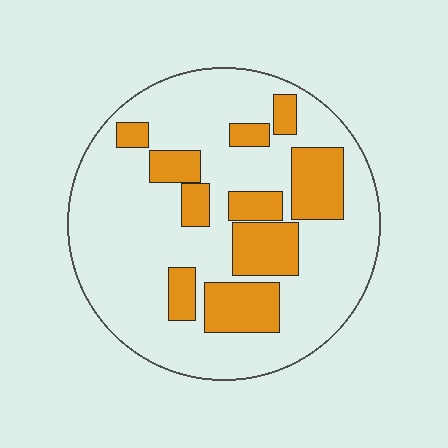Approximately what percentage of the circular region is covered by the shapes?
Approximately 25%.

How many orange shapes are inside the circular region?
10.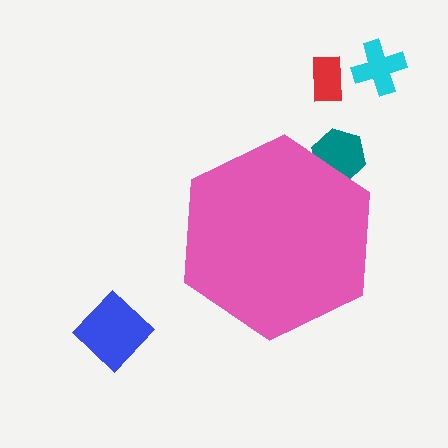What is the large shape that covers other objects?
A pink hexagon.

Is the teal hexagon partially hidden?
Yes, the teal hexagon is partially hidden behind the pink hexagon.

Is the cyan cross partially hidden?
No, the cyan cross is fully visible.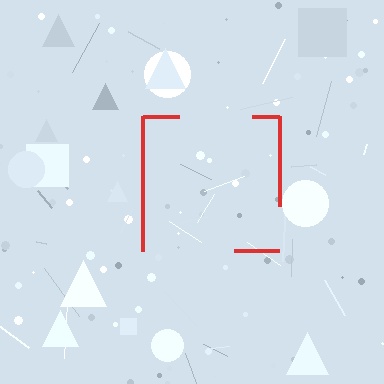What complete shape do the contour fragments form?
The contour fragments form a square.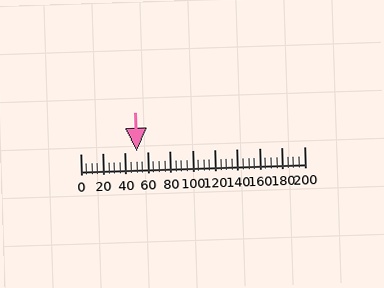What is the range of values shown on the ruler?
The ruler shows values from 0 to 200.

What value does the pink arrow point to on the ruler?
The pink arrow points to approximately 50.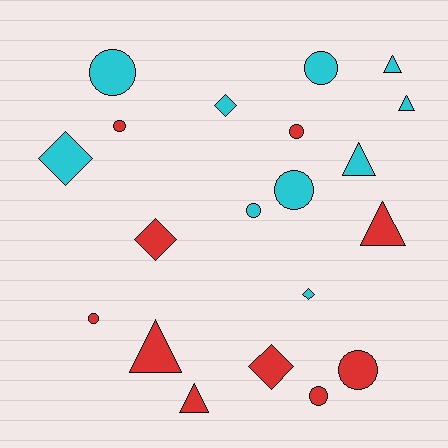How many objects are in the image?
There are 20 objects.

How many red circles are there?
There are 5 red circles.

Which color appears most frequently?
Red, with 10 objects.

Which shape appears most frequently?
Circle, with 9 objects.